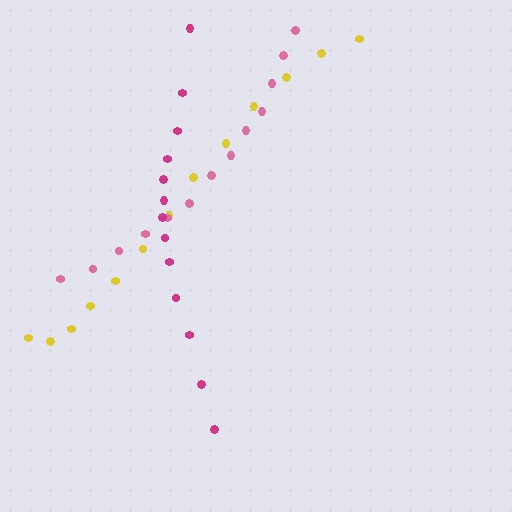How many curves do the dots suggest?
There are 3 distinct paths.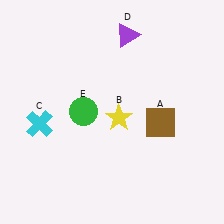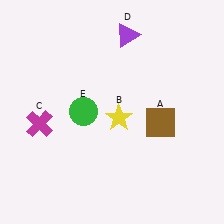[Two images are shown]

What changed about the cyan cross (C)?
In Image 1, C is cyan. In Image 2, it changed to magenta.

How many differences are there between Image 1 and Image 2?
There is 1 difference between the two images.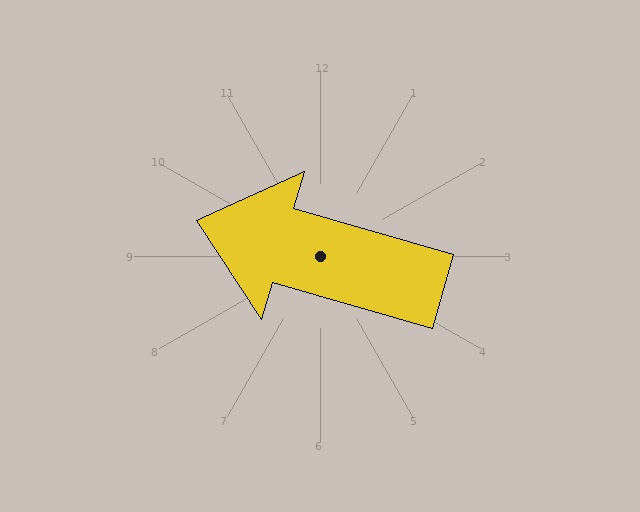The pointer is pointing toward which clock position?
Roughly 10 o'clock.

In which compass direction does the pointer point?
West.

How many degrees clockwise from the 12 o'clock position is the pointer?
Approximately 286 degrees.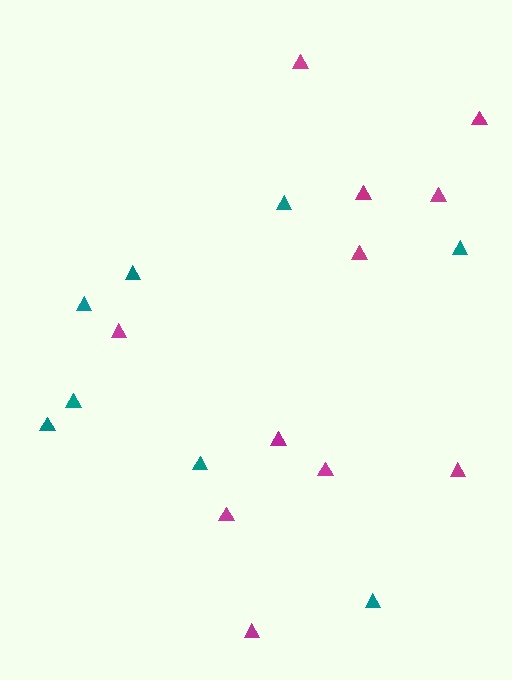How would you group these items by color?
There are 2 groups: one group of magenta triangles (11) and one group of teal triangles (8).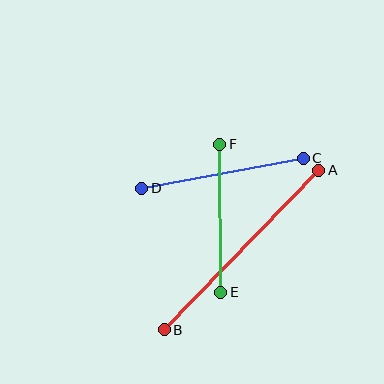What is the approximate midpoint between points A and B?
The midpoint is at approximately (241, 250) pixels.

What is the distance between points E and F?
The distance is approximately 148 pixels.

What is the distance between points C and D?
The distance is approximately 164 pixels.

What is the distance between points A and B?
The distance is approximately 222 pixels.